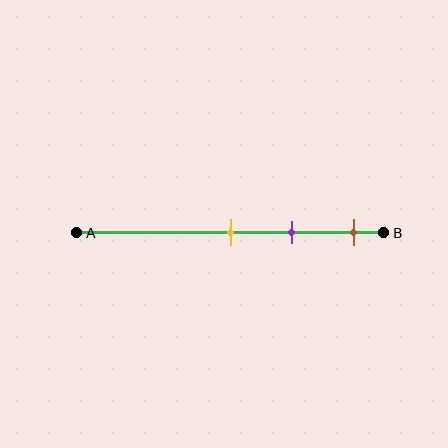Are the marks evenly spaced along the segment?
Yes, the marks are approximately evenly spaced.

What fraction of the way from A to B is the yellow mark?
The yellow mark is approximately 50% (0.5) of the way from A to B.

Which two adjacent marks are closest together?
The yellow and purple marks are the closest adjacent pair.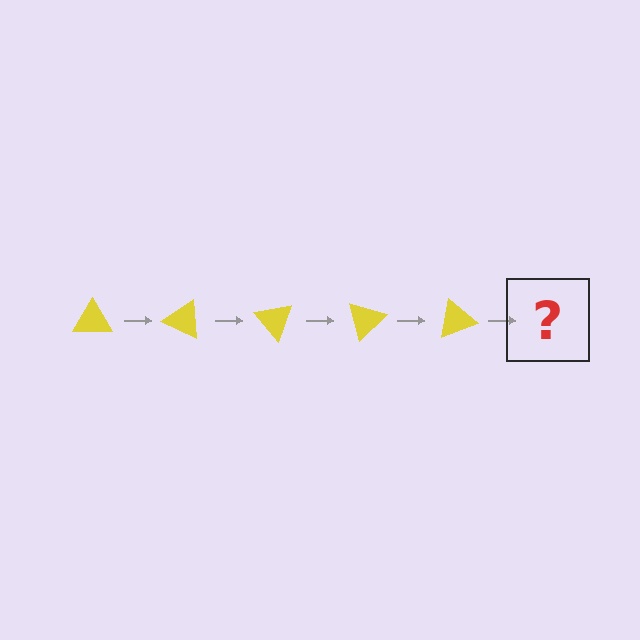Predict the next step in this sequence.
The next step is a yellow triangle rotated 125 degrees.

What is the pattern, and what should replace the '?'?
The pattern is that the triangle rotates 25 degrees each step. The '?' should be a yellow triangle rotated 125 degrees.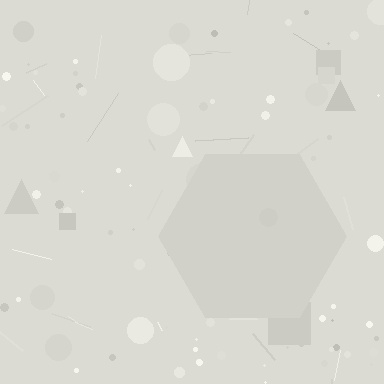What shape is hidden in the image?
A hexagon is hidden in the image.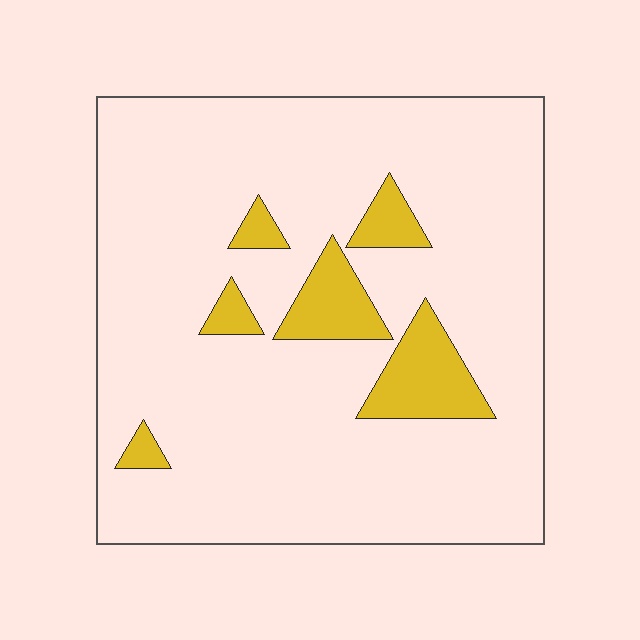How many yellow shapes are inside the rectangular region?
6.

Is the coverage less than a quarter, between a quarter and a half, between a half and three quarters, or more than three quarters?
Less than a quarter.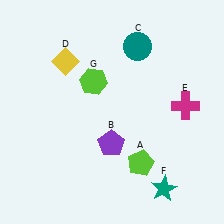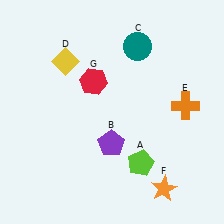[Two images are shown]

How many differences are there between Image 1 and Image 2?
There are 3 differences between the two images.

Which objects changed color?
E changed from magenta to orange. F changed from teal to orange. G changed from lime to red.